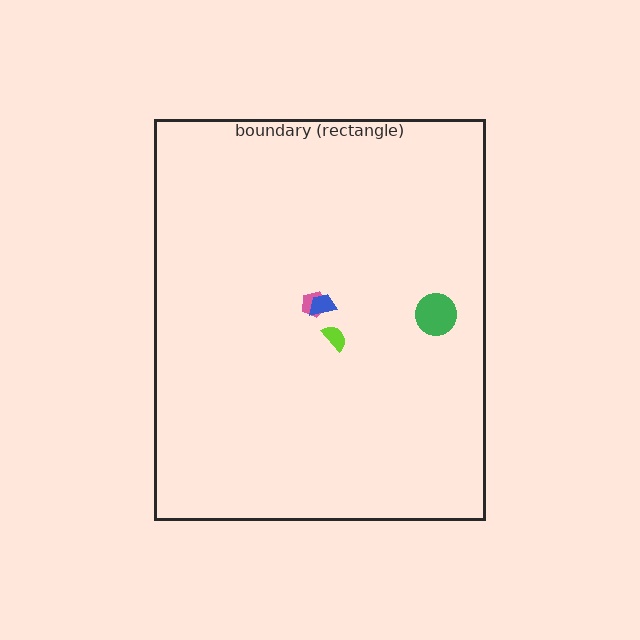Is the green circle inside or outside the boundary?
Inside.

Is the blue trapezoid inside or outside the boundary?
Inside.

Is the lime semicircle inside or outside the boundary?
Inside.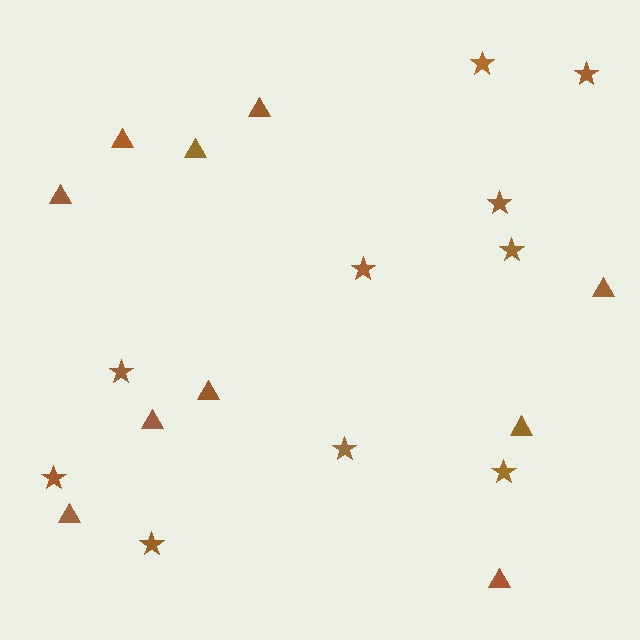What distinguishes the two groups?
There are 2 groups: one group of stars (10) and one group of triangles (10).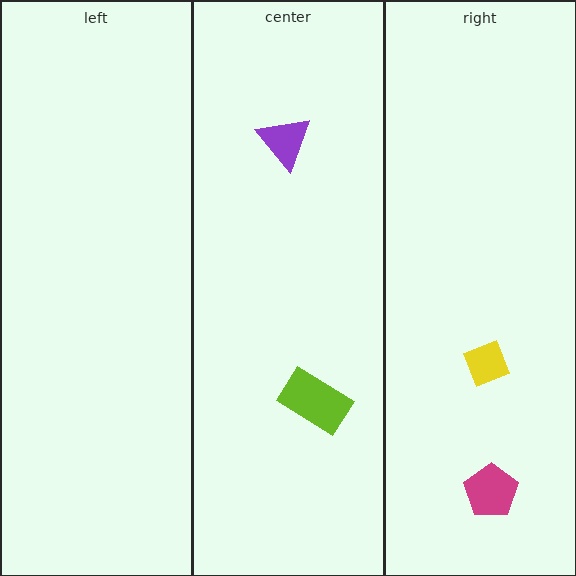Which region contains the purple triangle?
The center region.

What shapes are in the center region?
The lime rectangle, the purple triangle.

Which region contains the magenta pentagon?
The right region.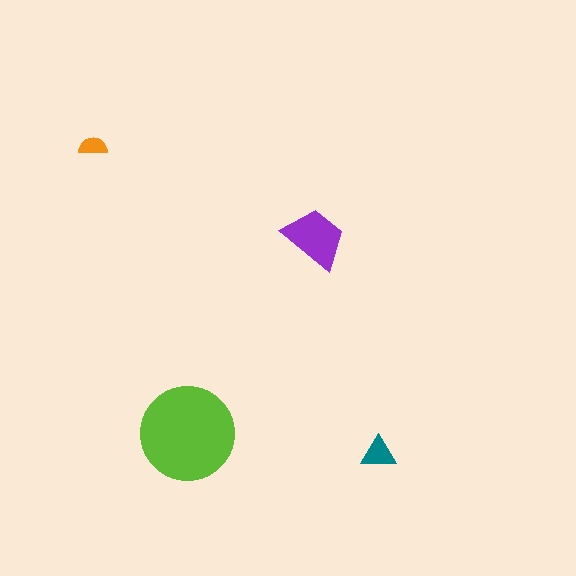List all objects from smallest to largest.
The orange semicircle, the teal triangle, the purple trapezoid, the lime circle.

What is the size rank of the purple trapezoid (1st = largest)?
2nd.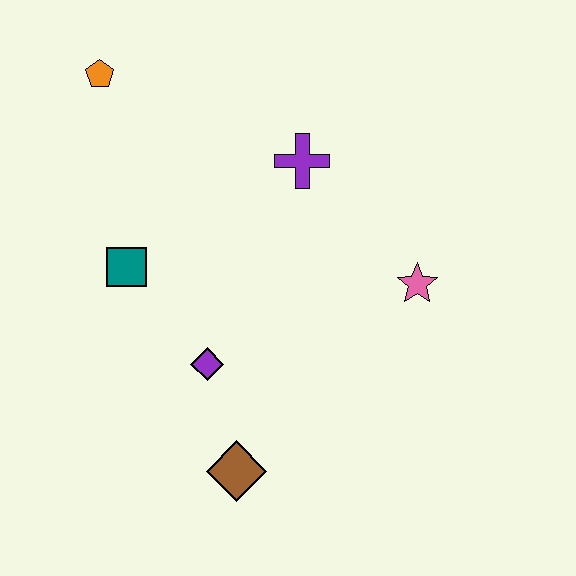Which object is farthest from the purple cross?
The brown diamond is farthest from the purple cross.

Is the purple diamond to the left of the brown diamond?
Yes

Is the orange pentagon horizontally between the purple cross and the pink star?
No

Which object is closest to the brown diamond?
The purple diamond is closest to the brown diamond.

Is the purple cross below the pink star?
No